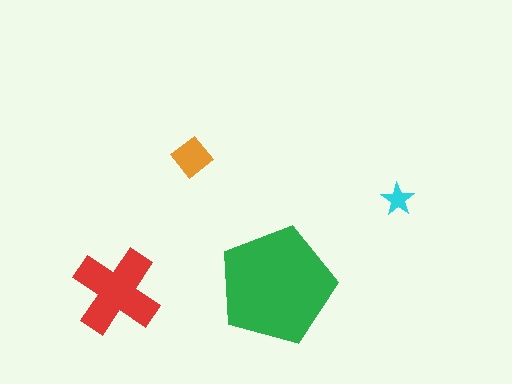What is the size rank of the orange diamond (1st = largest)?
3rd.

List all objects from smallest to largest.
The cyan star, the orange diamond, the red cross, the green pentagon.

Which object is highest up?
The orange diamond is topmost.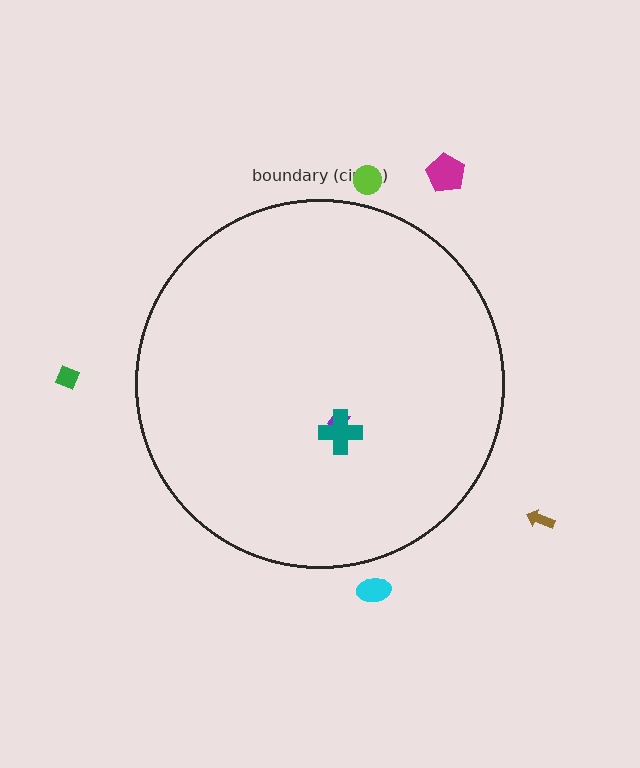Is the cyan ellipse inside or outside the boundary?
Outside.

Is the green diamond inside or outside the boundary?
Outside.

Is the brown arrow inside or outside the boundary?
Outside.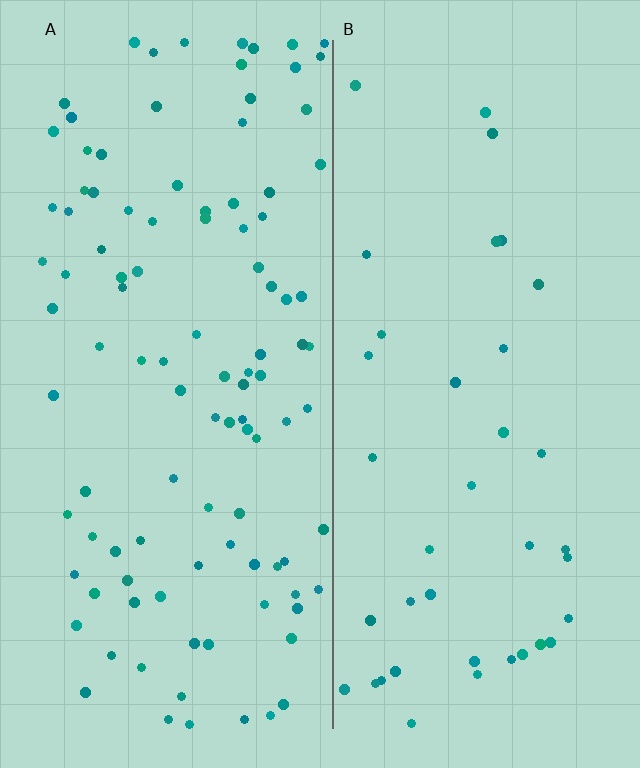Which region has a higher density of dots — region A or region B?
A (the left).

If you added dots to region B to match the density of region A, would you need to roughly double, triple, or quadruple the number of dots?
Approximately triple.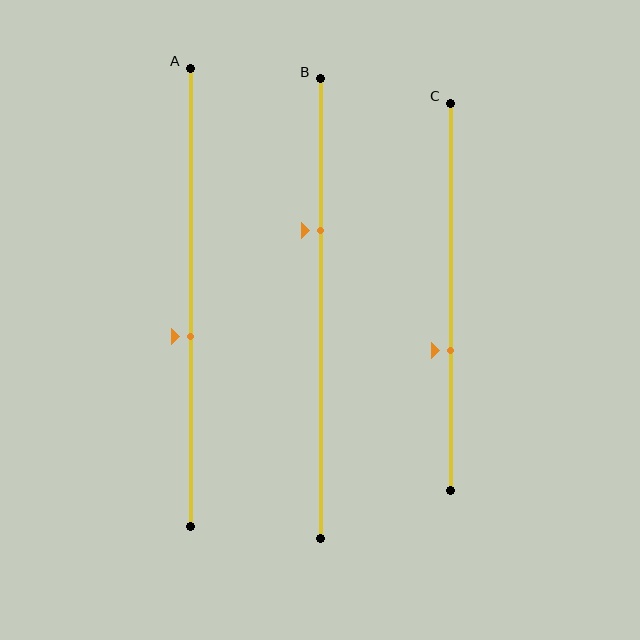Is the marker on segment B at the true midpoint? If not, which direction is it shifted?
No, the marker on segment B is shifted upward by about 17% of the segment length.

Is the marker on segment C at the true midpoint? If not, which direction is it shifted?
No, the marker on segment C is shifted downward by about 14% of the segment length.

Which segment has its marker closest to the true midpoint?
Segment A has its marker closest to the true midpoint.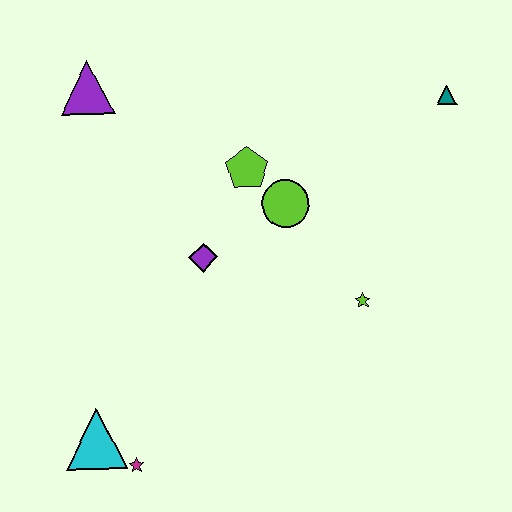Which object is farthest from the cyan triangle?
The teal triangle is farthest from the cyan triangle.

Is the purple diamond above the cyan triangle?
Yes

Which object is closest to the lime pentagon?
The lime circle is closest to the lime pentagon.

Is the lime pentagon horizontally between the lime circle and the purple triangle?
Yes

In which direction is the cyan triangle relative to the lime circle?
The cyan triangle is below the lime circle.